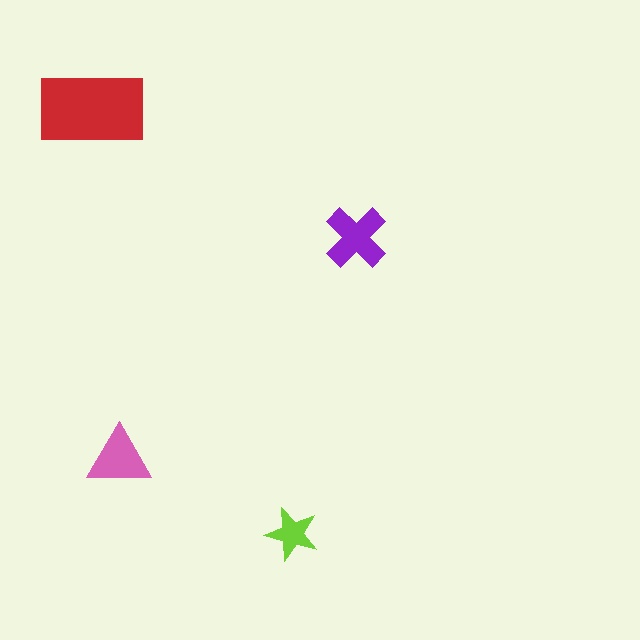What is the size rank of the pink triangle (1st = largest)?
3rd.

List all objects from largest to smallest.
The red rectangle, the purple cross, the pink triangle, the lime star.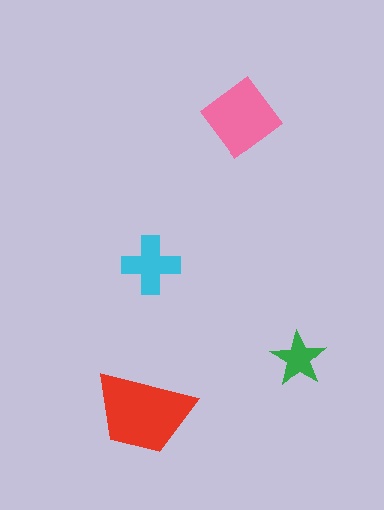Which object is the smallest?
The green star.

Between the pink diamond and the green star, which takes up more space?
The pink diamond.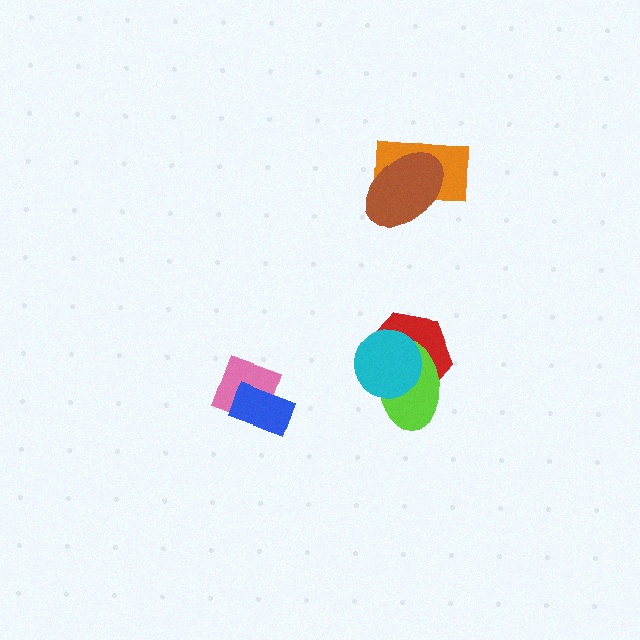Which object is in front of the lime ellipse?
The cyan circle is in front of the lime ellipse.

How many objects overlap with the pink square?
1 object overlaps with the pink square.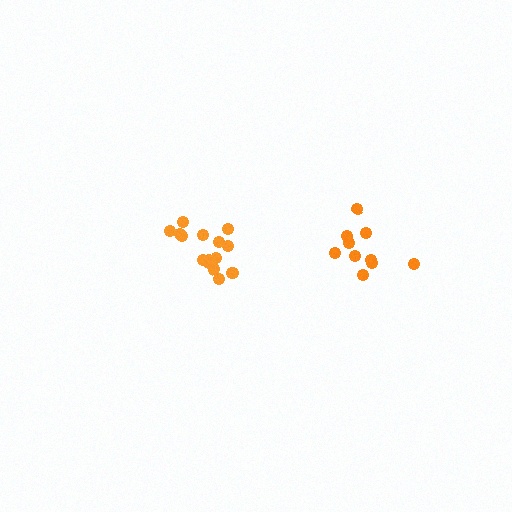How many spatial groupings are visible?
There are 2 spatial groupings.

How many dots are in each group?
Group 1: 10 dots, Group 2: 15 dots (25 total).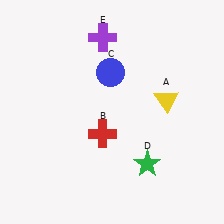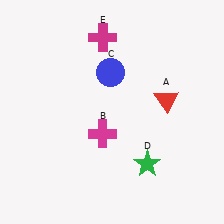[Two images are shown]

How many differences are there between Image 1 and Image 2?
There are 3 differences between the two images.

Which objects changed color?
A changed from yellow to red. B changed from red to magenta. E changed from purple to magenta.